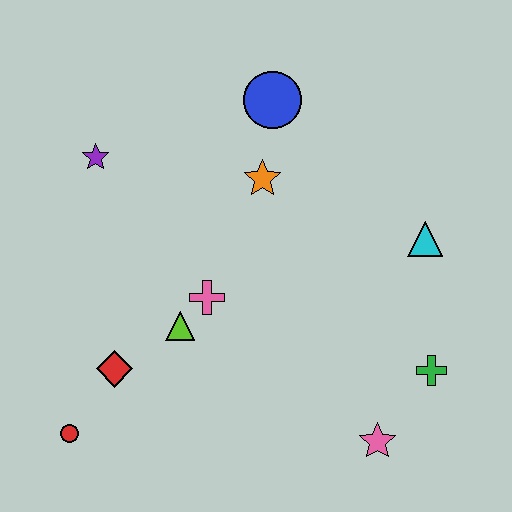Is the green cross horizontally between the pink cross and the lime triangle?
No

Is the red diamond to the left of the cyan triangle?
Yes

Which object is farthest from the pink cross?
The green cross is farthest from the pink cross.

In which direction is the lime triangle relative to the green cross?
The lime triangle is to the left of the green cross.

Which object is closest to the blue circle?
The orange star is closest to the blue circle.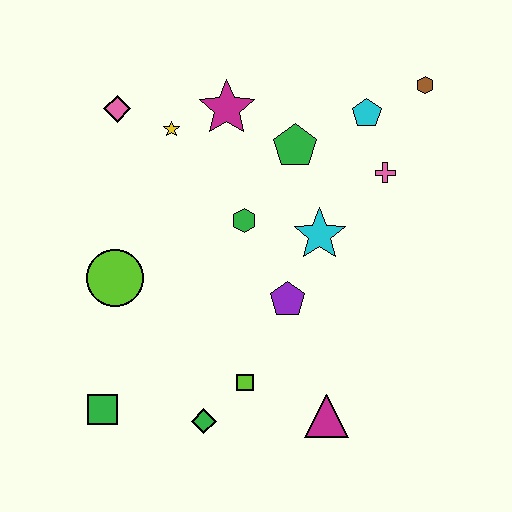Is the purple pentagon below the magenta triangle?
No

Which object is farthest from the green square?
The brown hexagon is farthest from the green square.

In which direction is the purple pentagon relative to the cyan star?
The purple pentagon is below the cyan star.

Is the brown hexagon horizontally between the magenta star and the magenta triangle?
No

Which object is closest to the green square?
The green diamond is closest to the green square.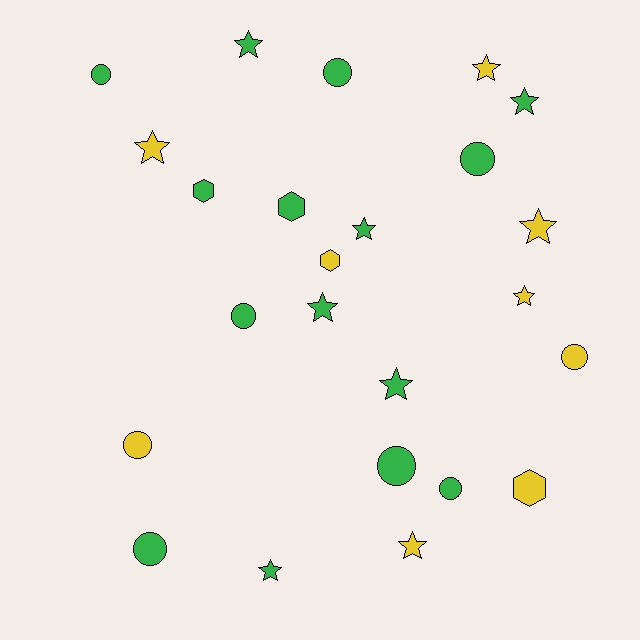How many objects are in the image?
There are 24 objects.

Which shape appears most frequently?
Star, with 11 objects.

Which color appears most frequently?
Green, with 15 objects.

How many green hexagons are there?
There are 2 green hexagons.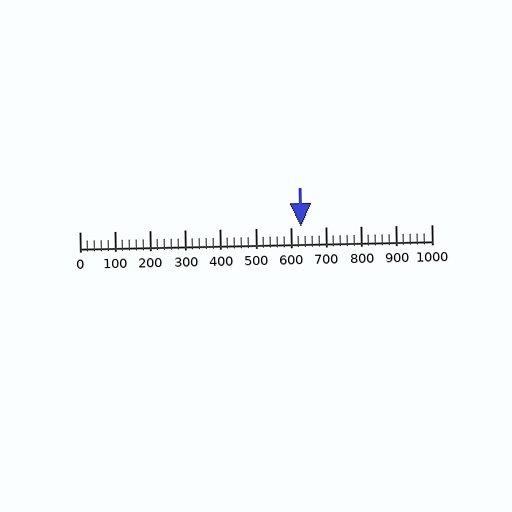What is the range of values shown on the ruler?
The ruler shows values from 0 to 1000.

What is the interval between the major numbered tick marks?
The major tick marks are spaced 100 units apart.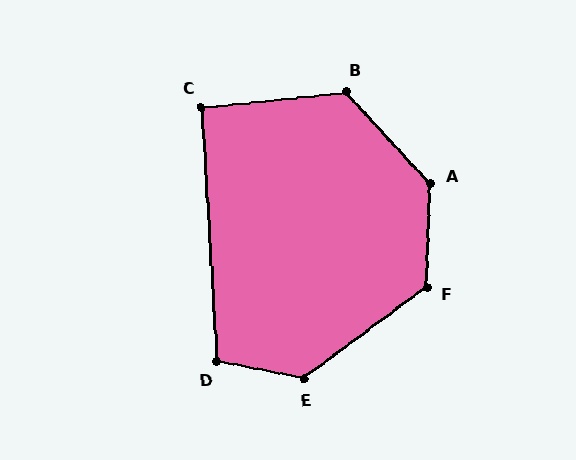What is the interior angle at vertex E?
Approximately 132 degrees (obtuse).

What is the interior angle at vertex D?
Approximately 105 degrees (obtuse).